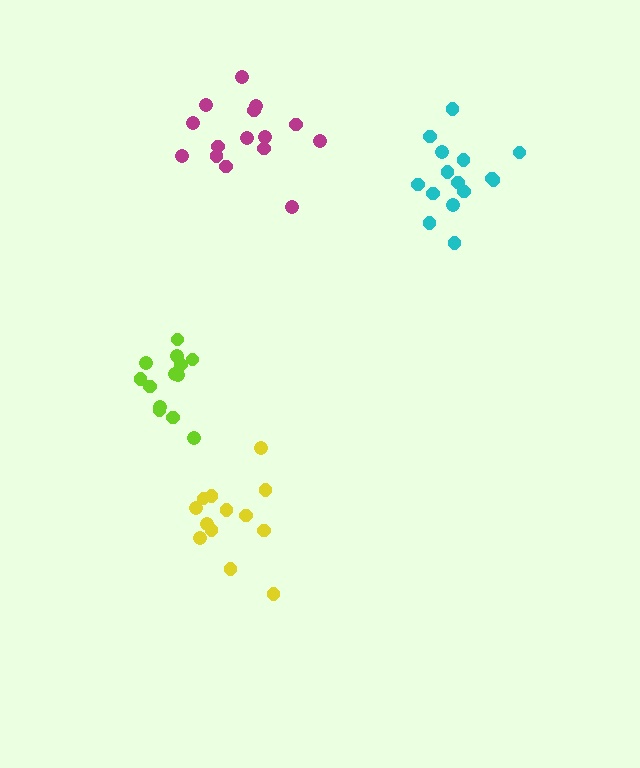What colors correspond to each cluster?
The clusters are colored: yellow, lime, cyan, magenta.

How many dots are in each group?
Group 1: 13 dots, Group 2: 13 dots, Group 3: 15 dots, Group 4: 15 dots (56 total).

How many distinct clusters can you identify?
There are 4 distinct clusters.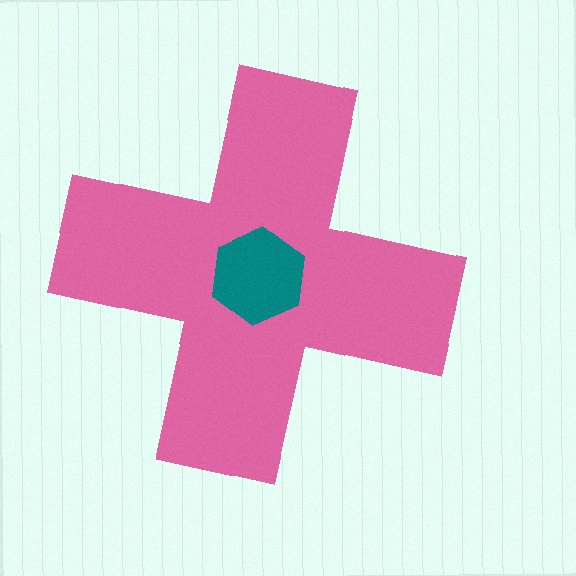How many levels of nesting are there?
2.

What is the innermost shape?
The teal hexagon.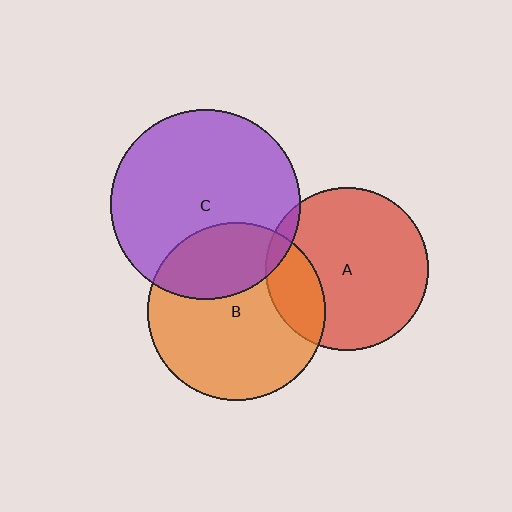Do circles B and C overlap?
Yes.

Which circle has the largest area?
Circle C (purple).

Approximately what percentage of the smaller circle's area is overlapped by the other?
Approximately 30%.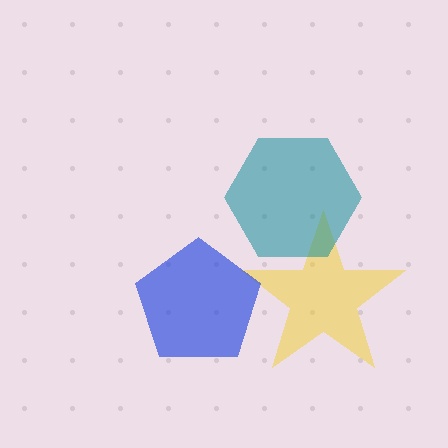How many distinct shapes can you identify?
There are 3 distinct shapes: a yellow star, a teal hexagon, a blue pentagon.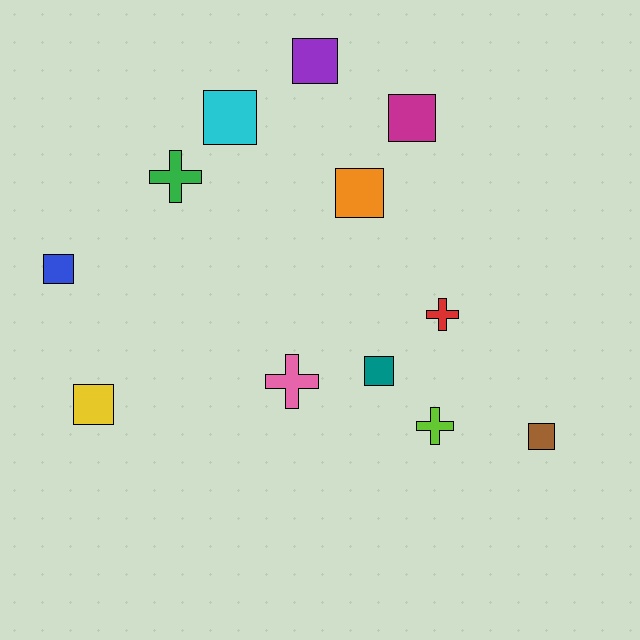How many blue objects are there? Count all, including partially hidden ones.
There is 1 blue object.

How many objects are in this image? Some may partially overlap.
There are 12 objects.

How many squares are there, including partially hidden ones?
There are 8 squares.